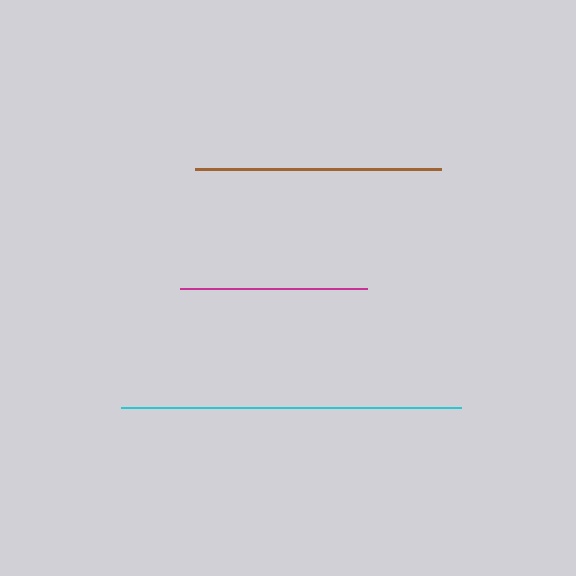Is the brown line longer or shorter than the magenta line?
The brown line is longer than the magenta line.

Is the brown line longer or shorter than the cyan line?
The cyan line is longer than the brown line.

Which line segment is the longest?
The cyan line is the longest at approximately 339 pixels.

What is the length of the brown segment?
The brown segment is approximately 246 pixels long.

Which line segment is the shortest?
The magenta line is the shortest at approximately 187 pixels.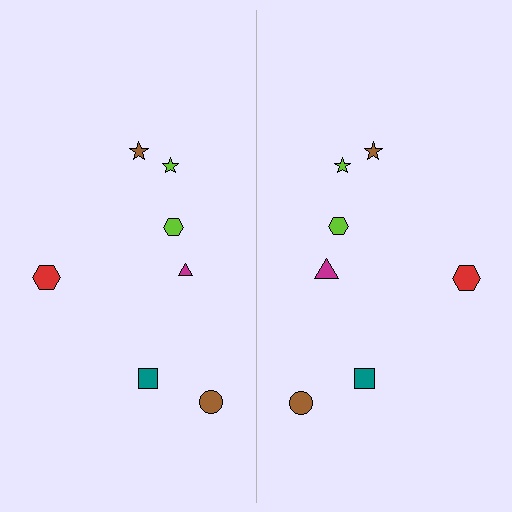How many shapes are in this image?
There are 14 shapes in this image.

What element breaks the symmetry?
The magenta triangle on the right side has a different size than its mirror counterpart.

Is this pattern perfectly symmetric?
No, the pattern is not perfectly symmetric. The magenta triangle on the right side has a different size than its mirror counterpart.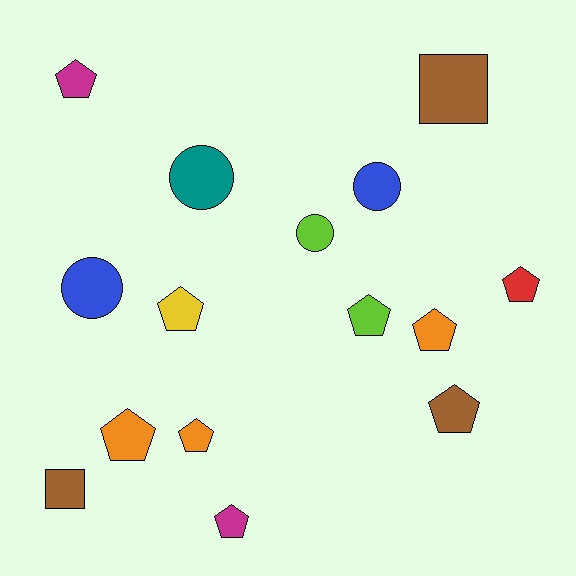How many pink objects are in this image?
There are no pink objects.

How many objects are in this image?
There are 15 objects.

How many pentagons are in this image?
There are 9 pentagons.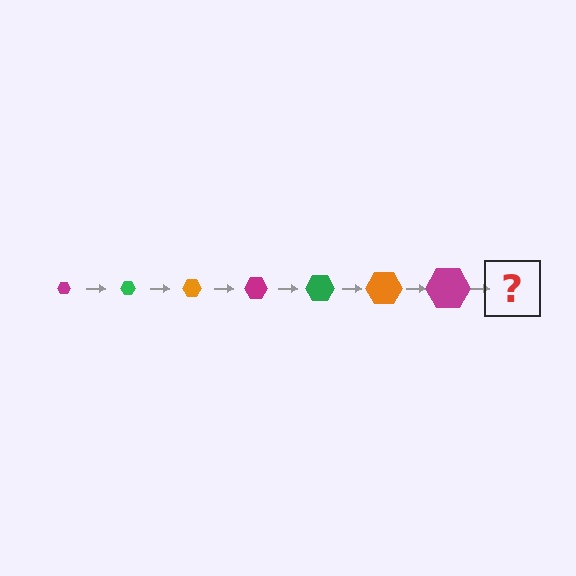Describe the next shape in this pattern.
It should be a green hexagon, larger than the previous one.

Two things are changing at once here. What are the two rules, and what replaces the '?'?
The two rules are that the hexagon grows larger each step and the color cycles through magenta, green, and orange. The '?' should be a green hexagon, larger than the previous one.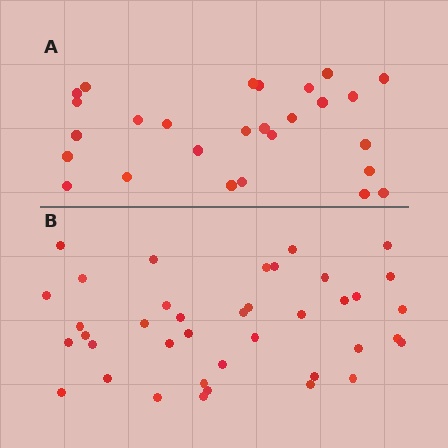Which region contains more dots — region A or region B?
Region B (the bottom region) has more dots.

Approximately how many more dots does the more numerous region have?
Region B has roughly 12 or so more dots than region A.